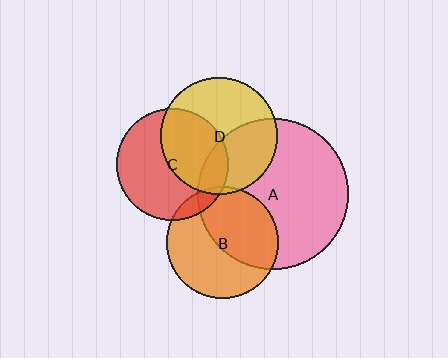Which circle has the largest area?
Circle A (pink).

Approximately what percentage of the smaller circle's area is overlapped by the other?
Approximately 5%.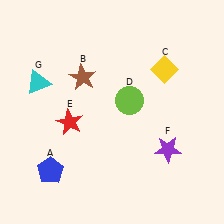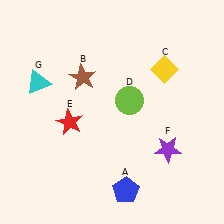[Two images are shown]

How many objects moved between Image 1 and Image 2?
1 object moved between the two images.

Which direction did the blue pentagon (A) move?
The blue pentagon (A) moved right.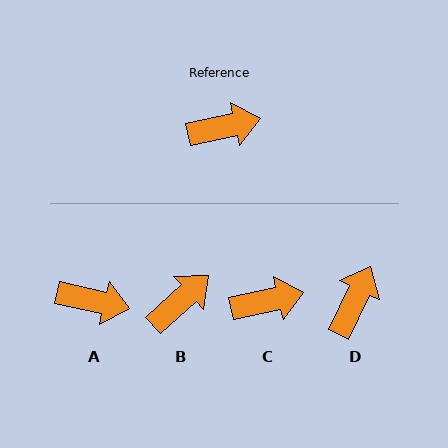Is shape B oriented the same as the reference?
No, it is off by about 29 degrees.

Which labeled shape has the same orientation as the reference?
C.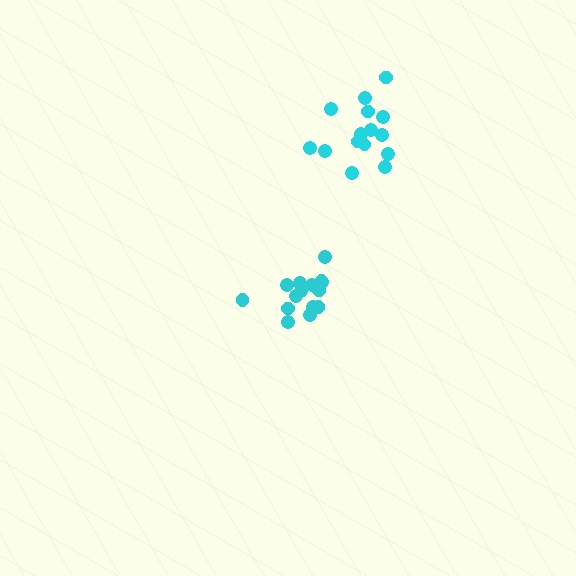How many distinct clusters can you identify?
There are 2 distinct clusters.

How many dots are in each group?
Group 1: 15 dots, Group 2: 15 dots (30 total).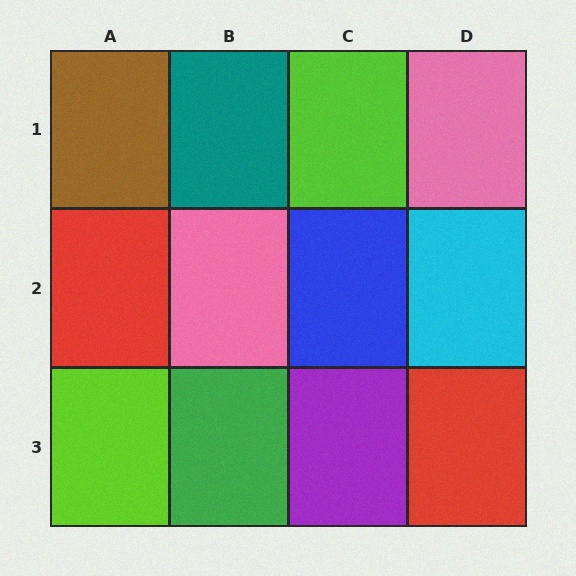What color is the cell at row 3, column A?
Lime.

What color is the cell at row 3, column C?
Purple.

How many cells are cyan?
1 cell is cyan.